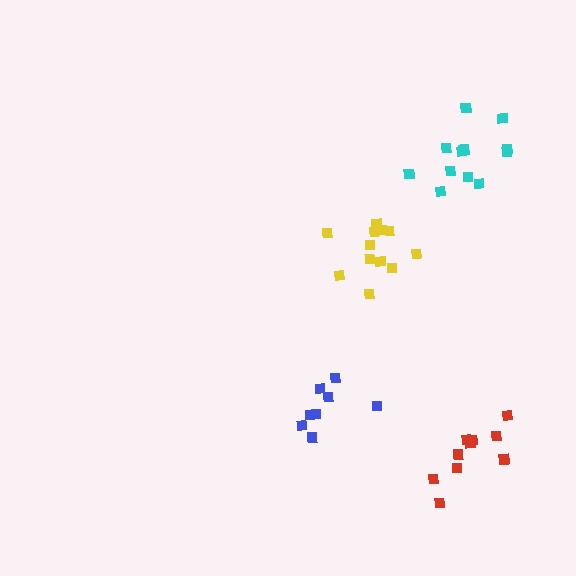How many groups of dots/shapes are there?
There are 4 groups.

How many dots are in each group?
Group 1: 8 dots, Group 2: 12 dots, Group 3: 10 dots, Group 4: 12 dots (42 total).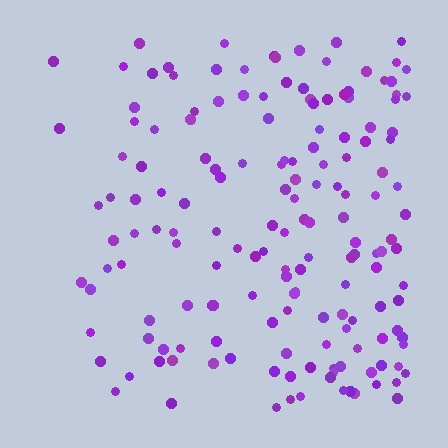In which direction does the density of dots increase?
From left to right, with the right side densest.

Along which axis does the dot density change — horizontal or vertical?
Horizontal.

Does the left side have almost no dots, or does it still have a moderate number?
Still a moderate number, just noticeably fewer than the right.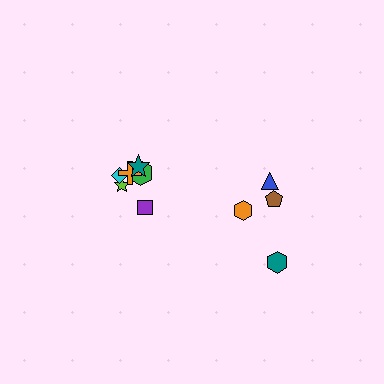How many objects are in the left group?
There are 6 objects.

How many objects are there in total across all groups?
There are 10 objects.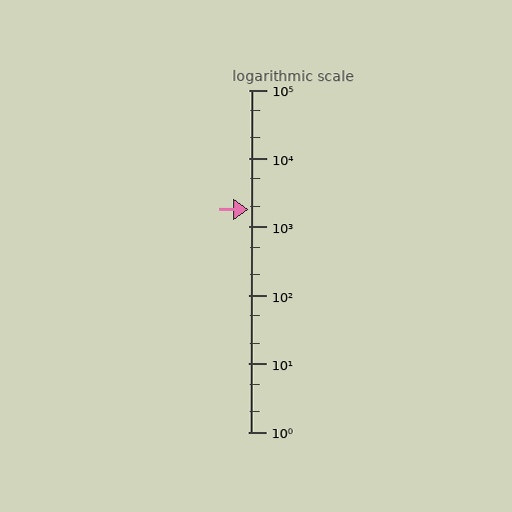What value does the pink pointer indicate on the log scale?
The pointer indicates approximately 1800.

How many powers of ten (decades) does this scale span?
The scale spans 5 decades, from 1 to 100000.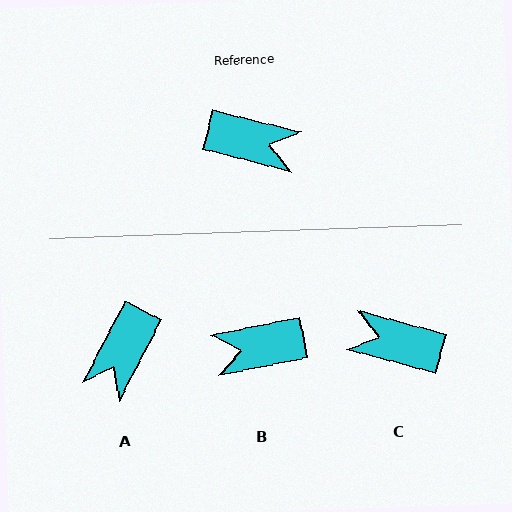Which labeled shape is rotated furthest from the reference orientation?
C, about 179 degrees away.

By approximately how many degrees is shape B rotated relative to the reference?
Approximately 154 degrees clockwise.